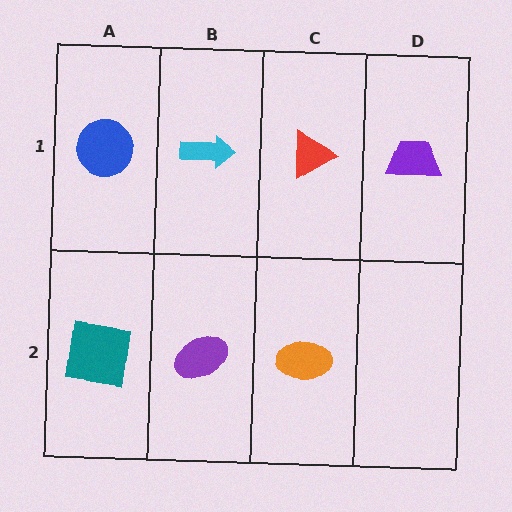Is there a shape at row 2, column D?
No, that cell is empty.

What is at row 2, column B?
A purple ellipse.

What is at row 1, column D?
A purple trapezoid.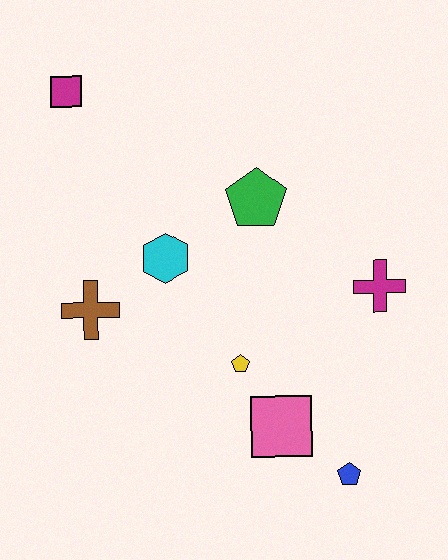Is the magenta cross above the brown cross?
Yes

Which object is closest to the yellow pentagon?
The pink square is closest to the yellow pentagon.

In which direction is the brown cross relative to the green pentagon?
The brown cross is to the left of the green pentagon.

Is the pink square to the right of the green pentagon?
Yes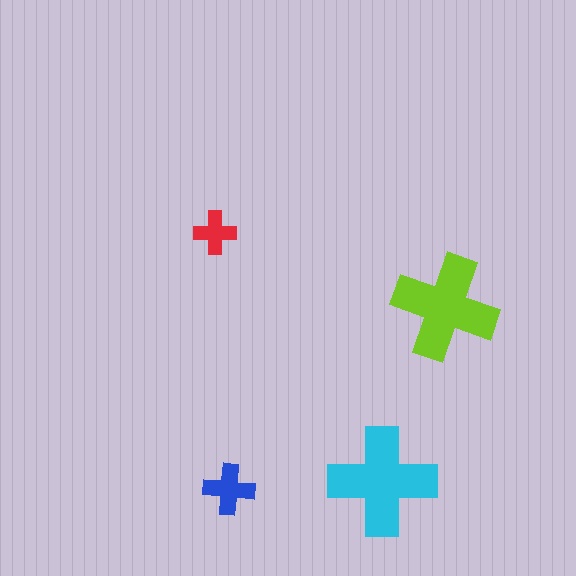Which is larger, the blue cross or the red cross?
The blue one.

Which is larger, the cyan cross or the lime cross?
The cyan one.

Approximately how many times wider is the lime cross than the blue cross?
About 2 times wider.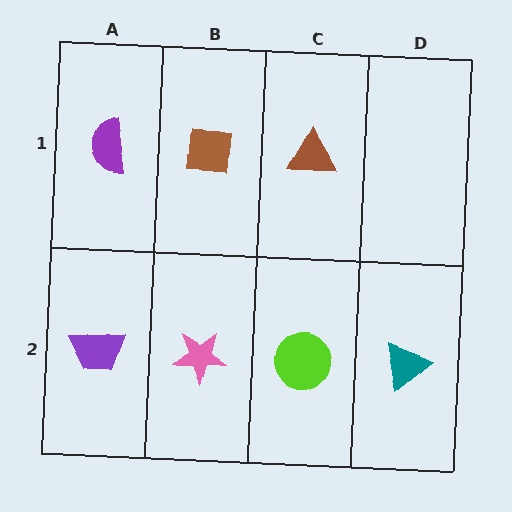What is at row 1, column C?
A brown triangle.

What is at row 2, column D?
A teal triangle.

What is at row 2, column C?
A lime circle.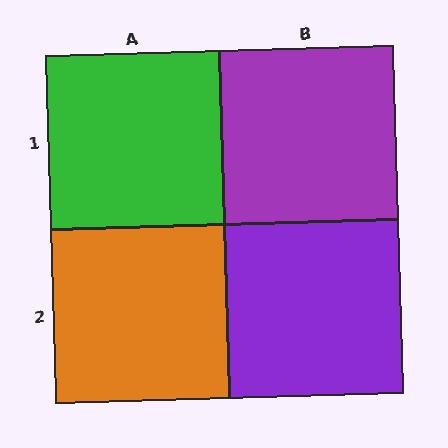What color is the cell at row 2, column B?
Purple.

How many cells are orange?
1 cell is orange.